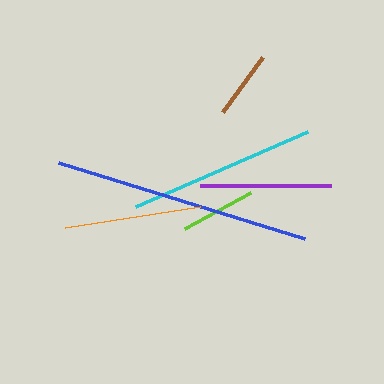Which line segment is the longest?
The blue line is the longest at approximately 257 pixels.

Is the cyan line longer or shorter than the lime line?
The cyan line is longer than the lime line.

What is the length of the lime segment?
The lime segment is approximately 75 pixels long.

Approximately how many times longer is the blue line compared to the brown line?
The blue line is approximately 3.8 times the length of the brown line.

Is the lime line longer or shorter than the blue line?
The blue line is longer than the lime line.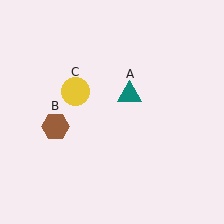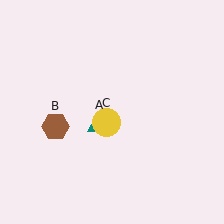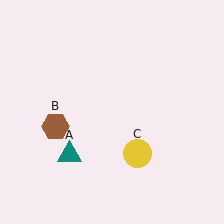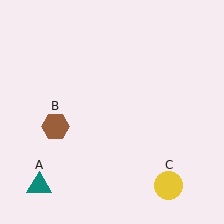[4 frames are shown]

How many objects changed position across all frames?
2 objects changed position: teal triangle (object A), yellow circle (object C).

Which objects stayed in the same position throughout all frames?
Brown hexagon (object B) remained stationary.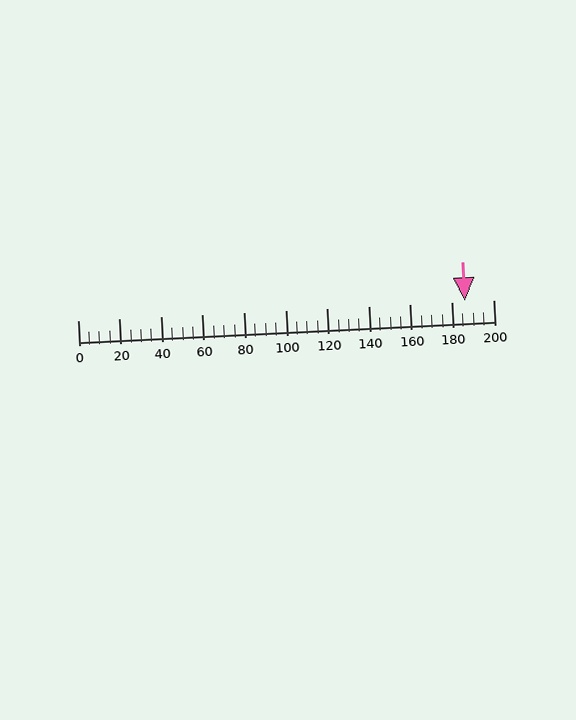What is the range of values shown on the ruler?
The ruler shows values from 0 to 200.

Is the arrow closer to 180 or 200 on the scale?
The arrow is closer to 180.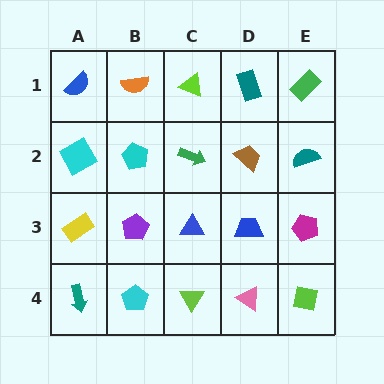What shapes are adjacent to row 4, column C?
A blue triangle (row 3, column C), a cyan pentagon (row 4, column B), a pink triangle (row 4, column D).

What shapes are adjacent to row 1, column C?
A green arrow (row 2, column C), an orange semicircle (row 1, column B), a teal rectangle (row 1, column D).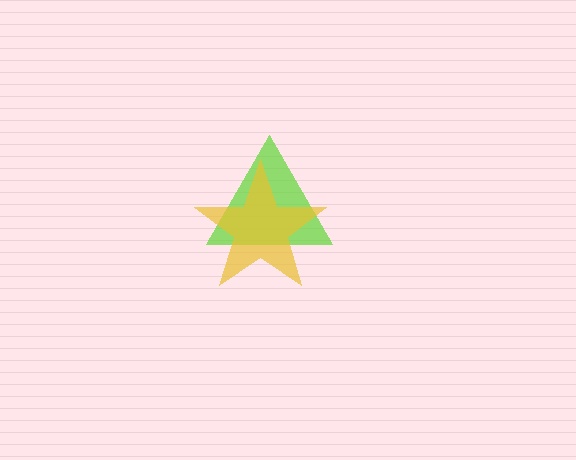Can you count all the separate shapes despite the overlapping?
Yes, there are 2 separate shapes.